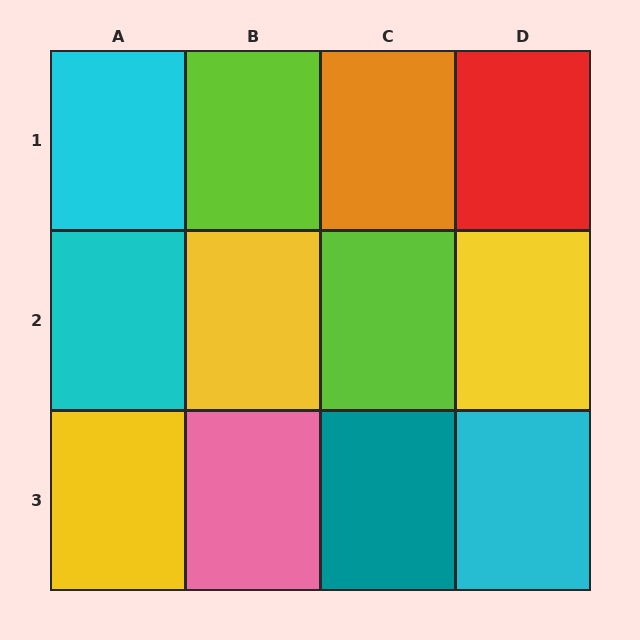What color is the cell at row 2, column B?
Yellow.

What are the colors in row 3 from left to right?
Yellow, pink, teal, cyan.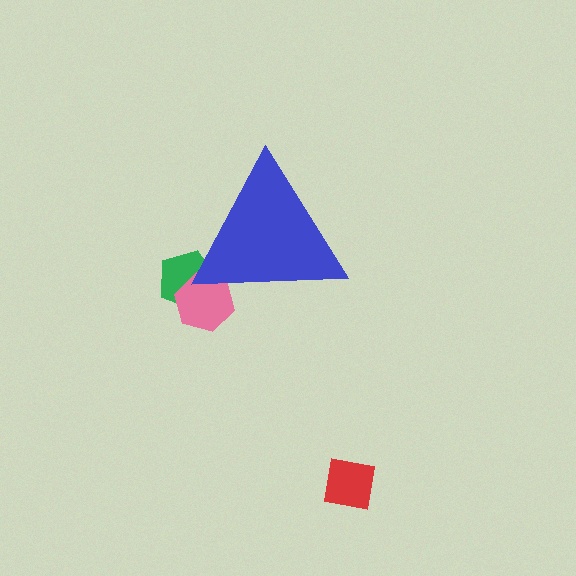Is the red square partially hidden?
No, the red square is fully visible.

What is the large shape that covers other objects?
A blue triangle.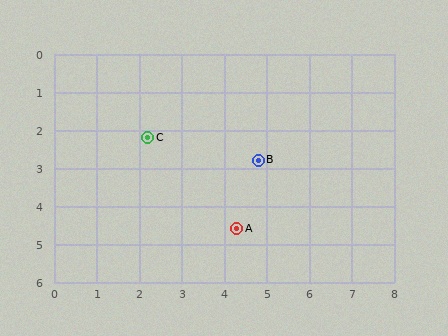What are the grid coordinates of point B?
Point B is at approximately (4.8, 2.8).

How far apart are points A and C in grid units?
Points A and C are about 3.2 grid units apart.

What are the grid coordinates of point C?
Point C is at approximately (2.2, 2.2).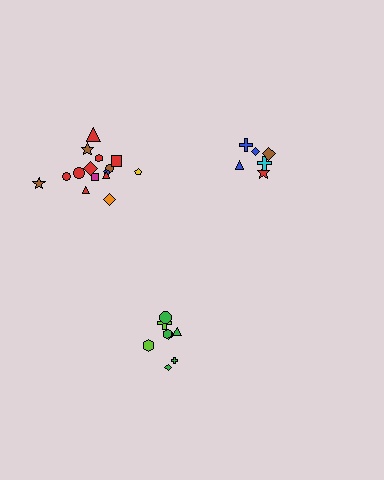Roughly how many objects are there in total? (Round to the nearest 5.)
Roughly 30 objects in total.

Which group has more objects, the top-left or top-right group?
The top-left group.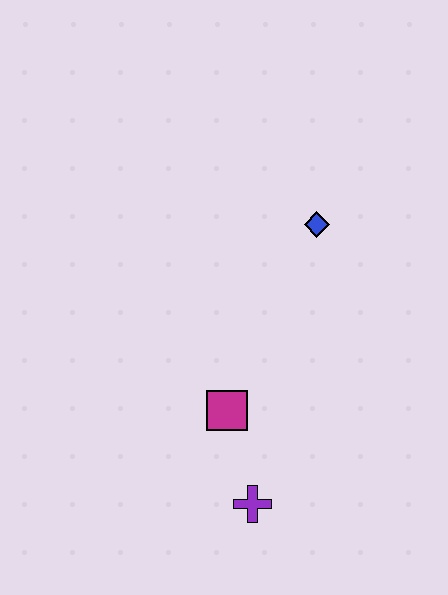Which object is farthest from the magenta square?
The blue diamond is farthest from the magenta square.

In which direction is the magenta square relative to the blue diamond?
The magenta square is below the blue diamond.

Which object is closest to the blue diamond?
The magenta square is closest to the blue diamond.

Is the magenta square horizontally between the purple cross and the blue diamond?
No